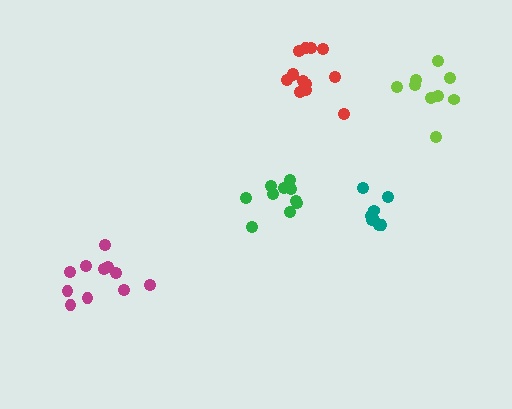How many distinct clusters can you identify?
There are 5 distinct clusters.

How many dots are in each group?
Group 1: 13 dots, Group 2: 10 dots, Group 3: 8 dots, Group 4: 9 dots, Group 5: 11 dots (51 total).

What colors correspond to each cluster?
The clusters are colored: red, green, teal, lime, magenta.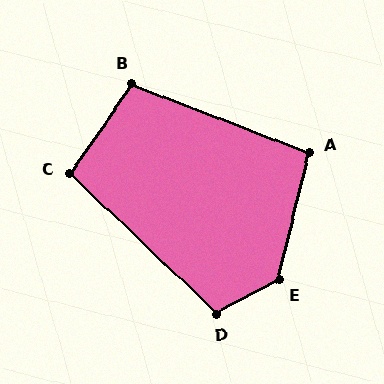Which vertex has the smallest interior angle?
A, at approximately 98 degrees.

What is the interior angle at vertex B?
Approximately 104 degrees (obtuse).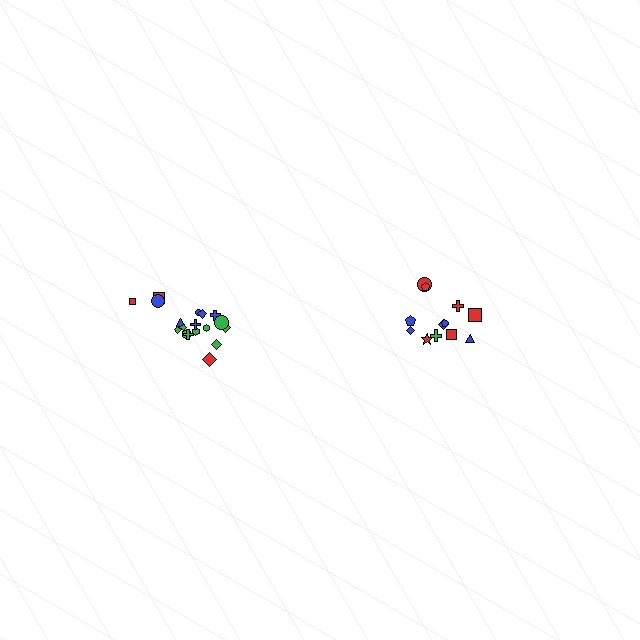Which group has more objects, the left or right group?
The left group.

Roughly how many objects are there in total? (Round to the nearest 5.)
Roughly 30 objects in total.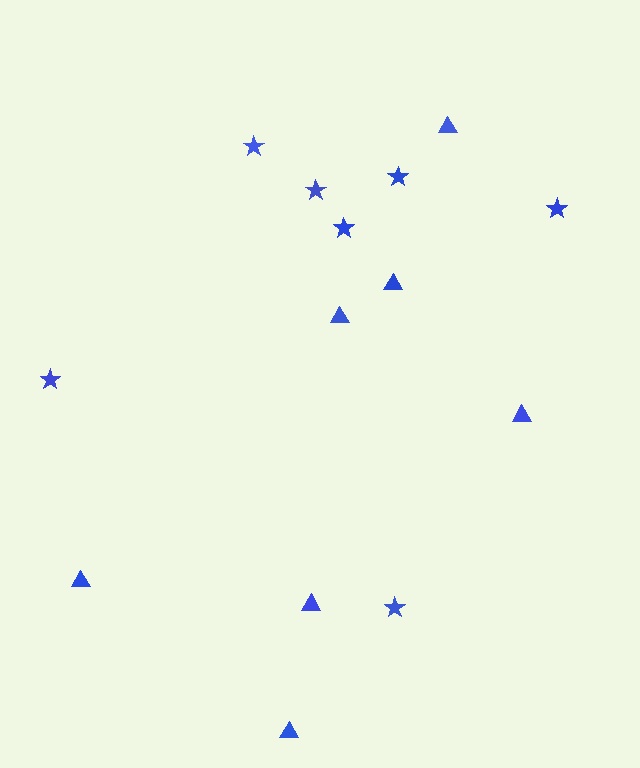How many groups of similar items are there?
There are 2 groups: one group of stars (7) and one group of triangles (7).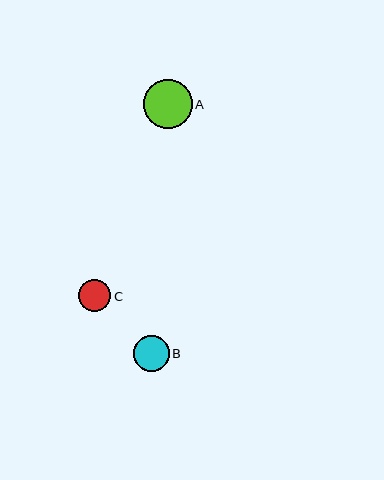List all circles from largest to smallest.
From largest to smallest: A, B, C.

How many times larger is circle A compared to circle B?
Circle A is approximately 1.4 times the size of circle B.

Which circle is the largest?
Circle A is the largest with a size of approximately 49 pixels.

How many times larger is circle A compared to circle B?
Circle A is approximately 1.4 times the size of circle B.